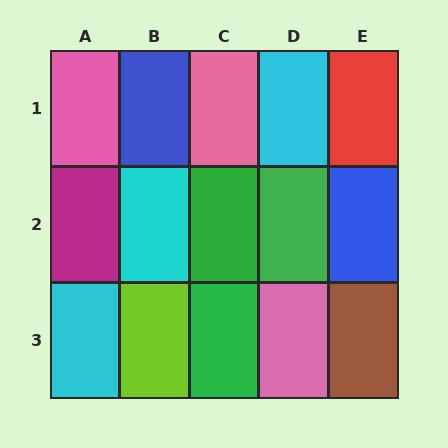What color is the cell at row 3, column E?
Brown.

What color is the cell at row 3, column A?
Cyan.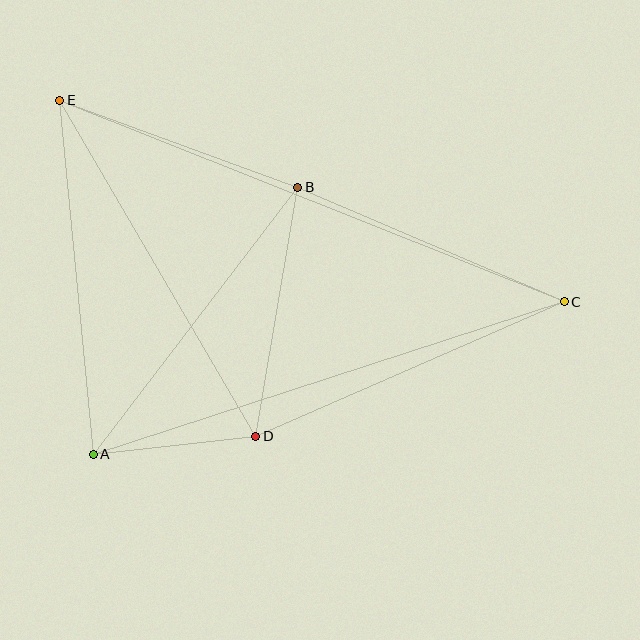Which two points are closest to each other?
Points A and D are closest to each other.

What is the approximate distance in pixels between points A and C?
The distance between A and C is approximately 495 pixels.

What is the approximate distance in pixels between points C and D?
The distance between C and D is approximately 337 pixels.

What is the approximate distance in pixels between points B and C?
The distance between B and C is approximately 290 pixels.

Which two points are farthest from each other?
Points C and E are farthest from each other.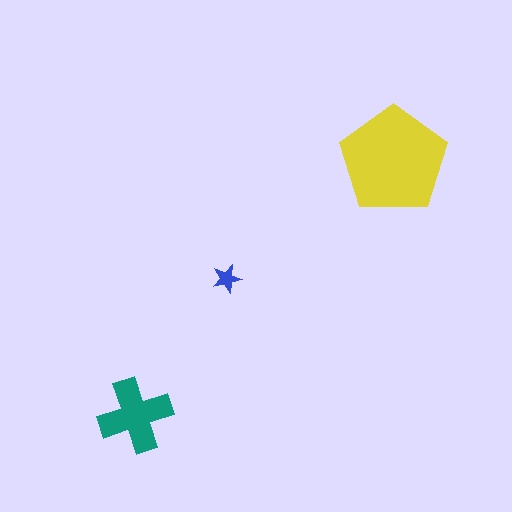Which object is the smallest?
The blue star.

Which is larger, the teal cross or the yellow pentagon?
The yellow pentagon.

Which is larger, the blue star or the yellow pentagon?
The yellow pentagon.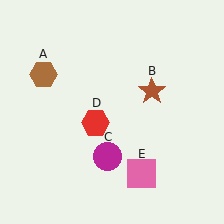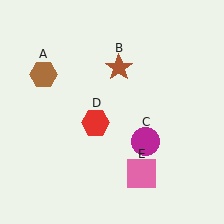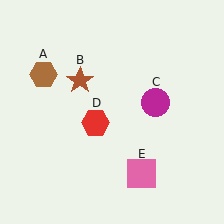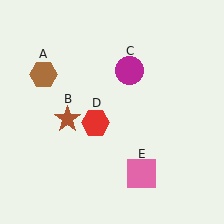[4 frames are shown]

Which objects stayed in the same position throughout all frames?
Brown hexagon (object A) and red hexagon (object D) and pink square (object E) remained stationary.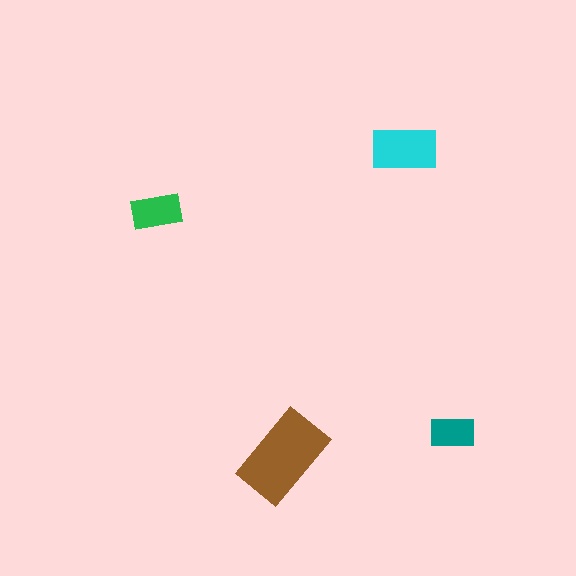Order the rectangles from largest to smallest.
the brown one, the cyan one, the green one, the teal one.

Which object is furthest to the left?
The green rectangle is leftmost.